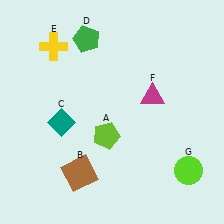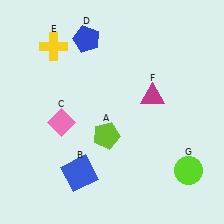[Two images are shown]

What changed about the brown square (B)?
In Image 1, B is brown. In Image 2, it changed to blue.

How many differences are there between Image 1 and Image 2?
There are 3 differences between the two images.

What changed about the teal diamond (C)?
In Image 1, C is teal. In Image 2, it changed to pink.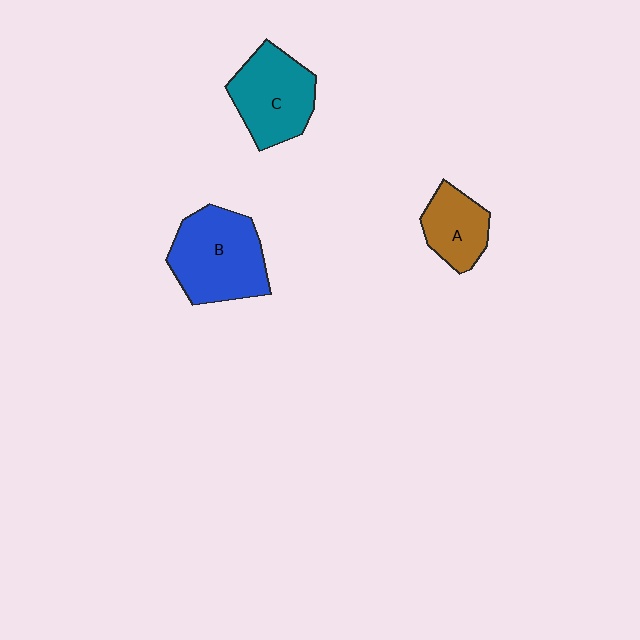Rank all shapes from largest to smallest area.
From largest to smallest: B (blue), C (teal), A (brown).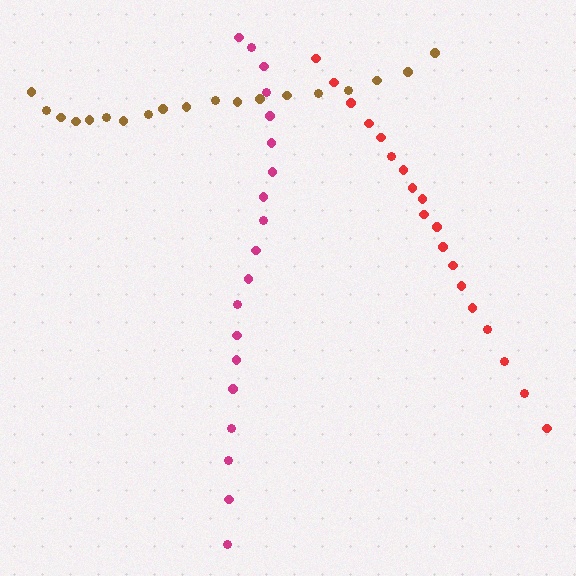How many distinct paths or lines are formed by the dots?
There are 3 distinct paths.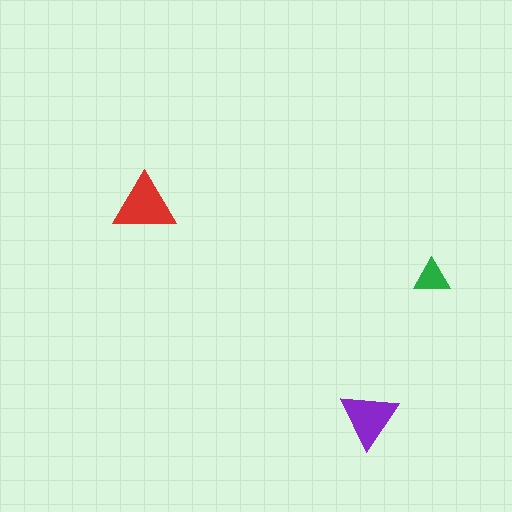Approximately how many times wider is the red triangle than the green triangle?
About 1.5 times wider.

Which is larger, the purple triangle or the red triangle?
The red one.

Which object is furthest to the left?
The red triangle is leftmost.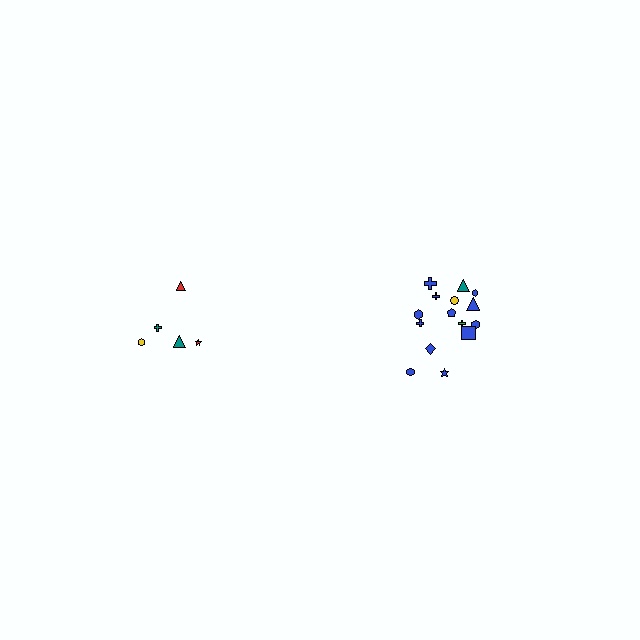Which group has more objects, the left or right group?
The right group.